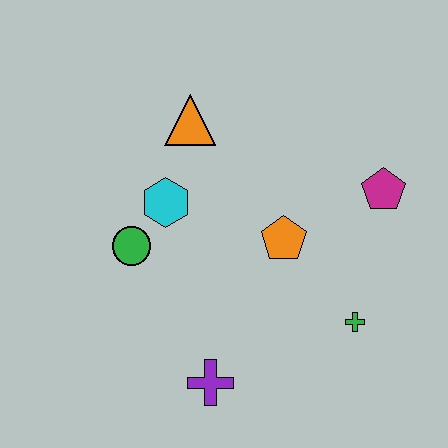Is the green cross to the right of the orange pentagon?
Yes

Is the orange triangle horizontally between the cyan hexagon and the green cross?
Yes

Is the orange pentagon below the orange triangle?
Yes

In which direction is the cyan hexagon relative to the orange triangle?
The cyan hexagon is below the orange triangle.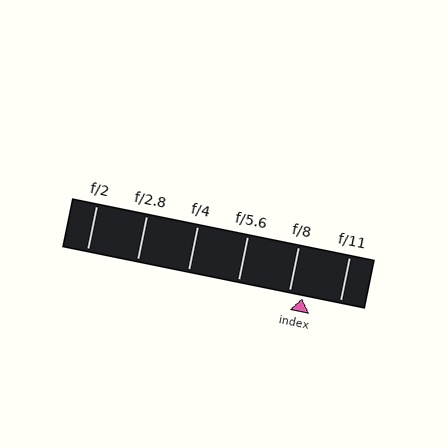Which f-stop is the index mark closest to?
The index mark is closest to f/8.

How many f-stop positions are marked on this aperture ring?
There are 6 f-stop positions marked.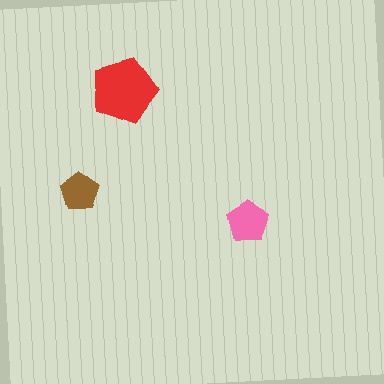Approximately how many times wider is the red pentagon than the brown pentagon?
About 1.5 times wider.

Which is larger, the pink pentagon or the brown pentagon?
The pink one.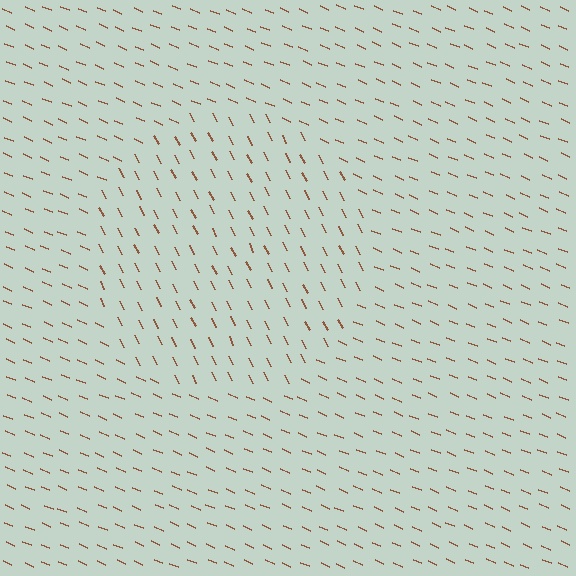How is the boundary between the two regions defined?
The boundary is defined purely by a change in line orientation (approximately 40 degrees difference). All lines are the same color and thickness.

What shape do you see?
I see a circle.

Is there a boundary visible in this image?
Yes, there is a texture boundary formed by a change in line orientation.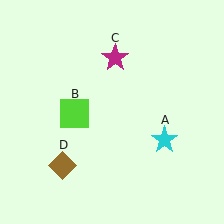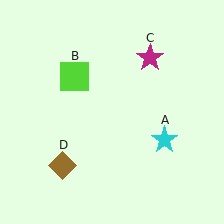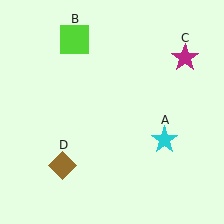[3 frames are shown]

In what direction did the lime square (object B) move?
The lime square (object B) moved up.